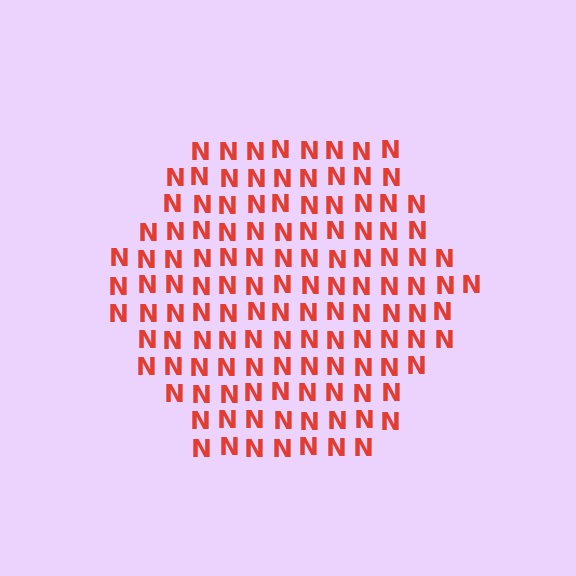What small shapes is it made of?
It is made of small letter N's.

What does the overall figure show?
The overall figure shows a hexagon.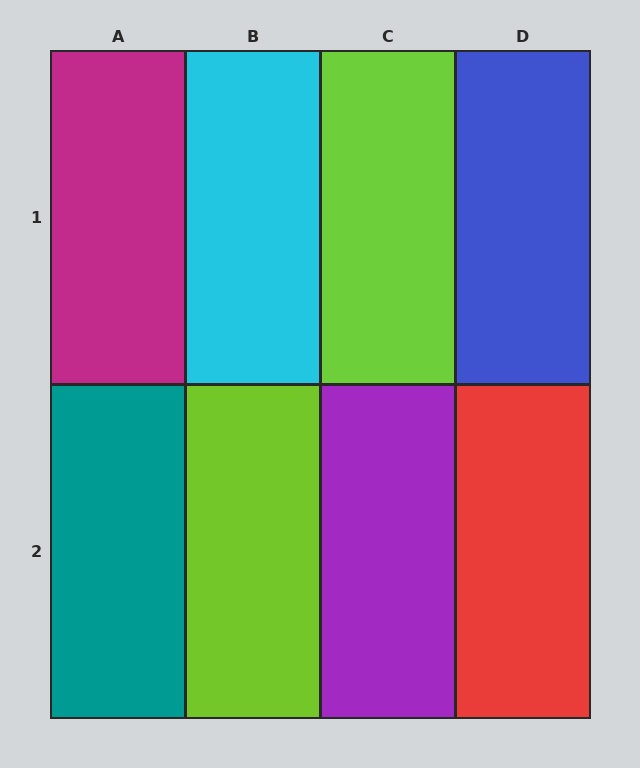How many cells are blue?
1 cell is blue.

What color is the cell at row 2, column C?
Purple.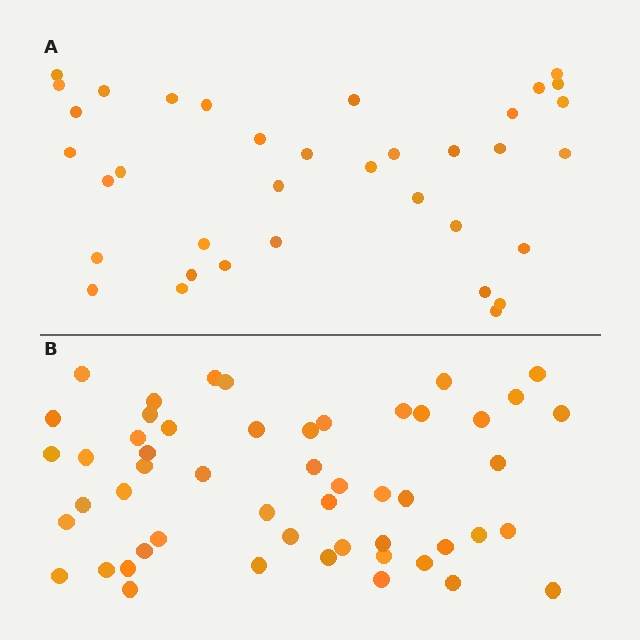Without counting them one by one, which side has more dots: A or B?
Region B (the bottom region) has more dots.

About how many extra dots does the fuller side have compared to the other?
Region B has approximately 15 more dots than region A.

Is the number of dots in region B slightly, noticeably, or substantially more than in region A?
Region B has noticeably more, but not dramatically so. The ratio is roughly 1.4 to 1.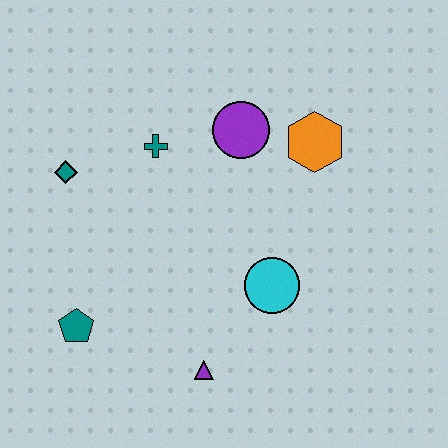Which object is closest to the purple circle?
The orange hexagon is closest to the purple circle.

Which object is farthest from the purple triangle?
The orange hexagon is farthest from the purple triangle.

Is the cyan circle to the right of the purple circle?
Yes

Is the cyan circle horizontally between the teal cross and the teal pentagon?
No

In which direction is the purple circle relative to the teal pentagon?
The purple circle is above the teal pentagon.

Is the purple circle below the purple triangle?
No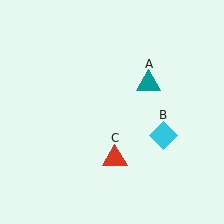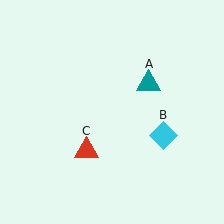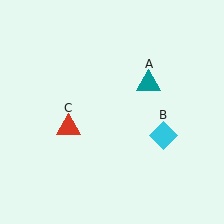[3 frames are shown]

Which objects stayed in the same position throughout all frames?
Teal triangle (object A) and cyan diamond (object B) remained stationary.